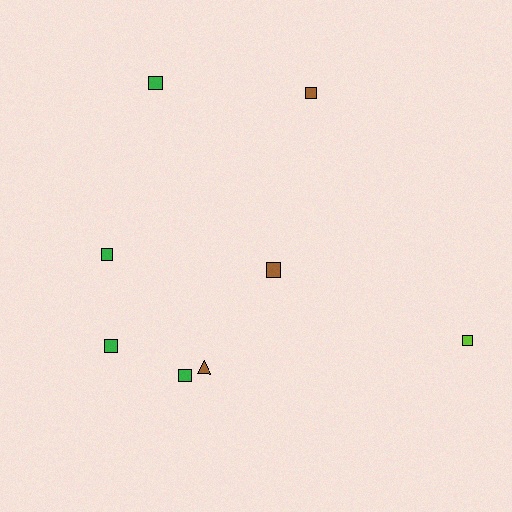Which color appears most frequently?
Green, with 4 objects.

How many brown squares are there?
There are 2 brown squares.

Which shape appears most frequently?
Square, with 7 objects.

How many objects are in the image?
There are 8 objects.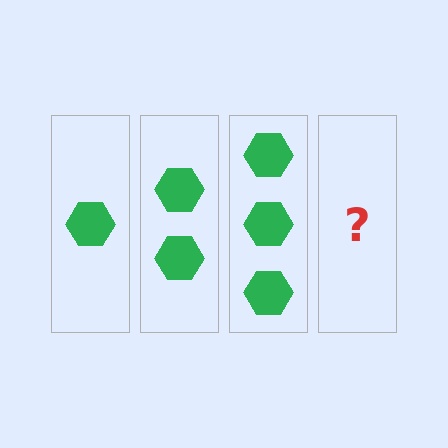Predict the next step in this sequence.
The next step is 4 hexagons.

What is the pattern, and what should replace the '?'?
The pattern is that each step adds one more hexagon. The '?' should be 4 hexagons.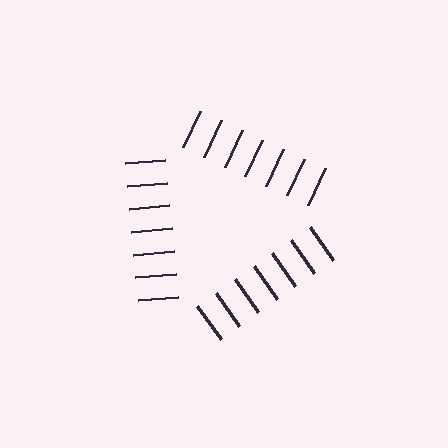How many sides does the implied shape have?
3 sides — the line-ends trace a triangle.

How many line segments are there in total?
21 — 7 along each of the 3 edges.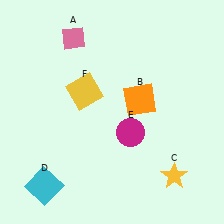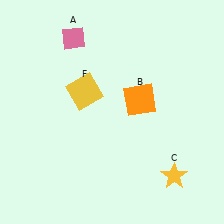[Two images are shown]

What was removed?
The cyan square (D), the magenta circle (E) were removed in Image 2.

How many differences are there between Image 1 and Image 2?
There are 2 differences between the two images.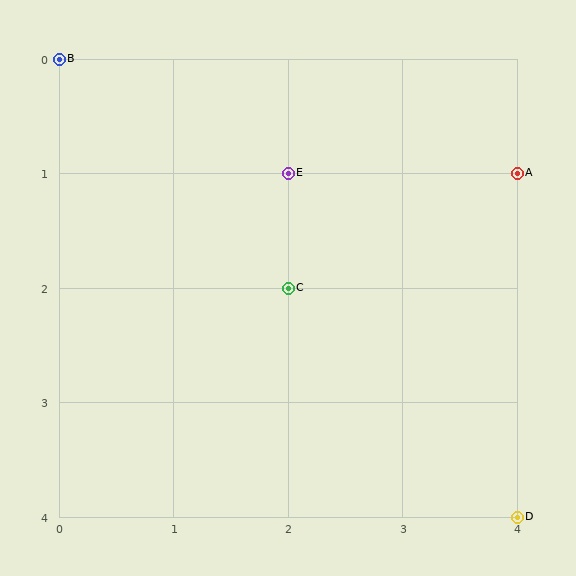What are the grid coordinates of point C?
Point C is at grid coordinates (2, 2).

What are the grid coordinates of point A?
Point A is at grid coordinates (4, 1).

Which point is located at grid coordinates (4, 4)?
Point D is at (4, 4).